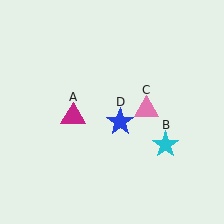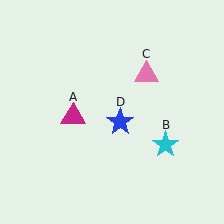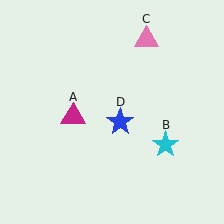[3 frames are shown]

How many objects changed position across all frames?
1 object changed position: pink triangle (object C).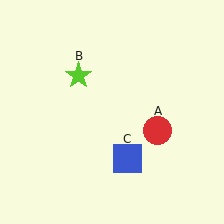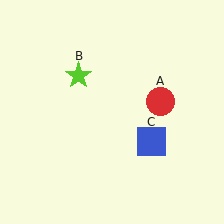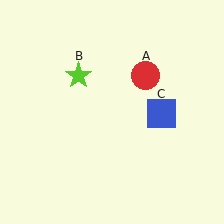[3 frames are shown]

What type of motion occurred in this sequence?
The red circle (object A), blue square (object C) rotated counterclockwise around the center of the scene.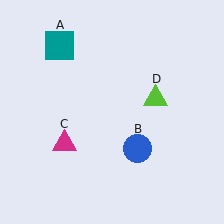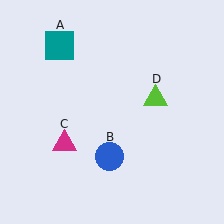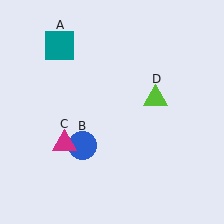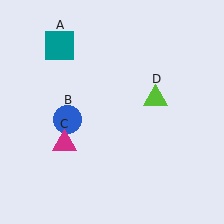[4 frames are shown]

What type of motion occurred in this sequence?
The blue circle (object B) rotated clockwise around the center of the scene.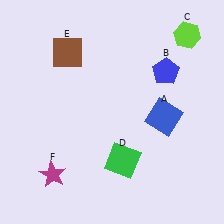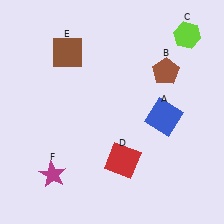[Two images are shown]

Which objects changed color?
B changed from blue to brown. D changed from green to red.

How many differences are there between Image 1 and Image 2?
There are 2 differences between the two images.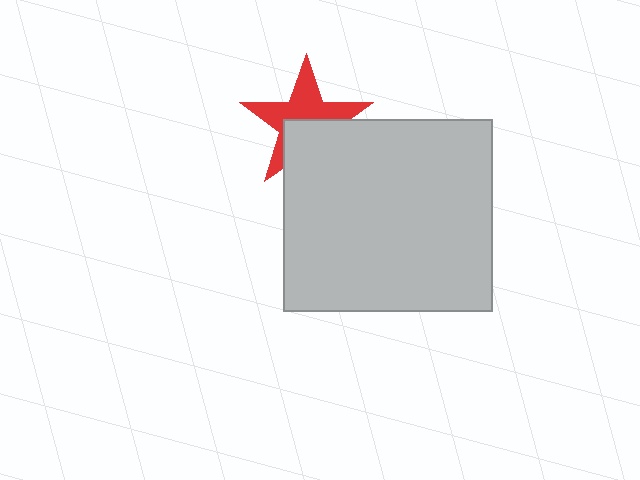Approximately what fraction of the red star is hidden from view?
Roughly 41% of the red star is hidden behind the light gray rectangle.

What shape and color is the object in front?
The object in front is a light gray rectangle.